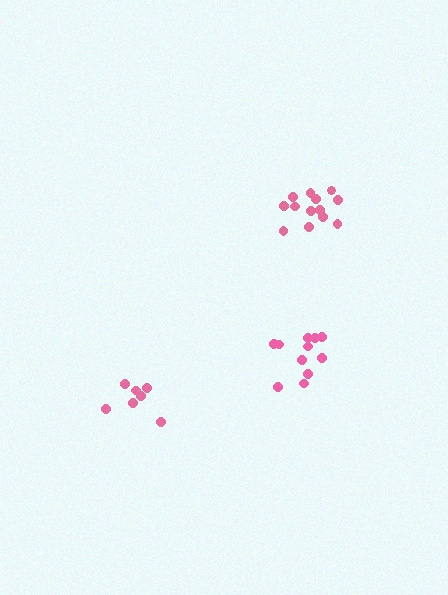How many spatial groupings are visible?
There are 3 spatial groupings.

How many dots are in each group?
Group 1: 7 dots, Group 2: 13 dots, Group 3: 11 dots (31 total).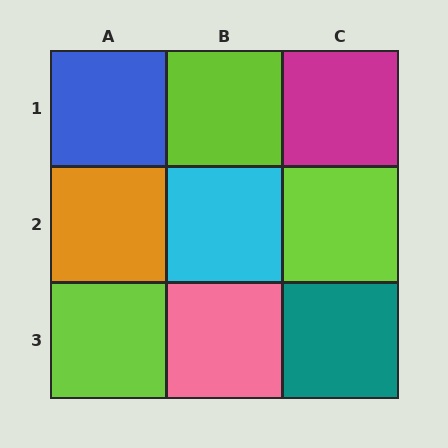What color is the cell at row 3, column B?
Pink.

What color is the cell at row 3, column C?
Teal.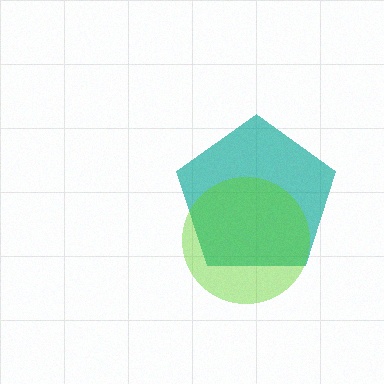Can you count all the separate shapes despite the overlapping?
Yes, there are 2 separate shapes.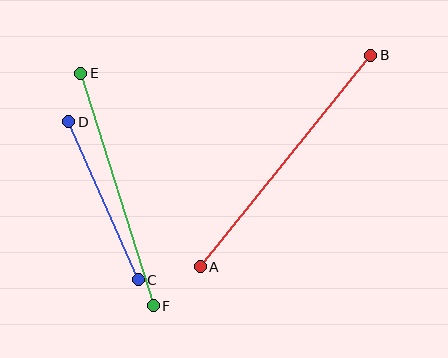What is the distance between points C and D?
The distance is approximately 173 pixels.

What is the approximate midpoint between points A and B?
The midpoint is at approximately (286, 161) pixels.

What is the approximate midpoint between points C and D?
The midpoint is at approximately (103, 201) pixels.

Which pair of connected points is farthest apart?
Points A and B are farthest apart.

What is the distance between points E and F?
The distance is approximately 244 pixels.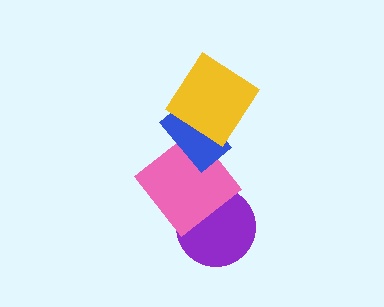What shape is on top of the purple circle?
The pink diamond is on top of the purple circle.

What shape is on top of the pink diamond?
The blue rectangle is on top of the pink diamond.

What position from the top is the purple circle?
The purple circle is 4th from the top.